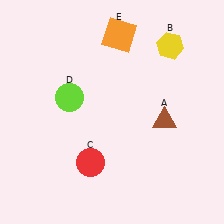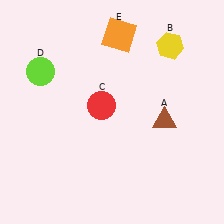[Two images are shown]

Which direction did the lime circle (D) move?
The lime circle (D) moved left.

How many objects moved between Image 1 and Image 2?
2 objects moved between the two images.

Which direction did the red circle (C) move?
The red circle (C) moved up.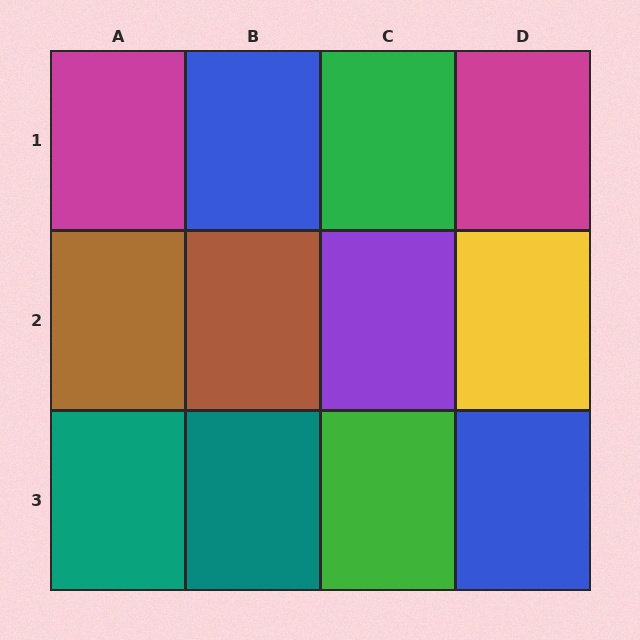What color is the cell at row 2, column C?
Purple.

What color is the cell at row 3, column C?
Green.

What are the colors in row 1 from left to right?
Magenta, blue, green, magenta.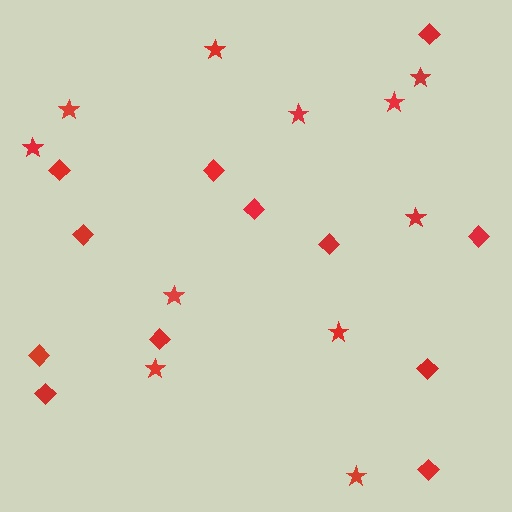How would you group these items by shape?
There are 2 groups: one group of diamonds (12) and one group of stars (11).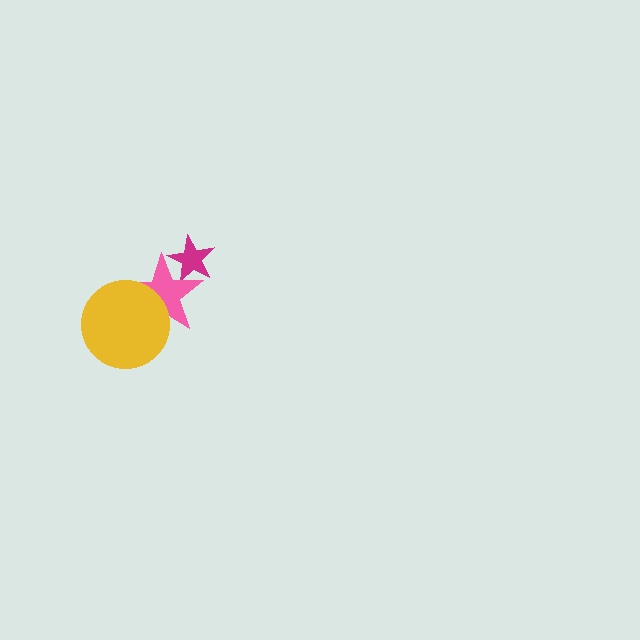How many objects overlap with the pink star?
2 objects overlap with the pink star.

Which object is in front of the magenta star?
The pink star is in front of the magenta star.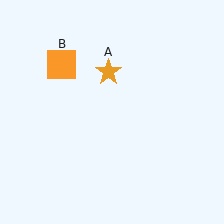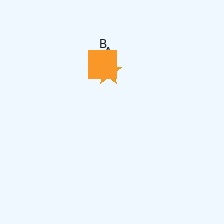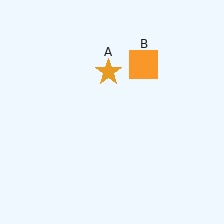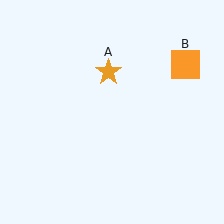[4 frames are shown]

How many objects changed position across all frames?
1 object changed position: orange square (object B).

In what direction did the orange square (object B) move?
The orange square (object B) moved right.